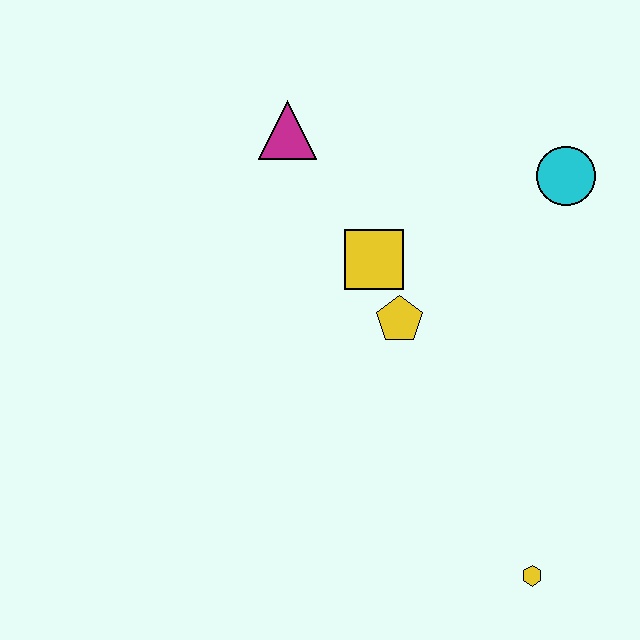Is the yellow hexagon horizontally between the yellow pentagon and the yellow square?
No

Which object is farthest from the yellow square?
The yellow hexagon is farthest from the yellow square.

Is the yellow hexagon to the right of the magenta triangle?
Yes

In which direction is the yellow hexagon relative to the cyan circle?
The yellow hexagon is below the cyan circle.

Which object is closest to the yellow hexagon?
The yellow pentagon is closest to the yellow hexagon.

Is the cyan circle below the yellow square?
No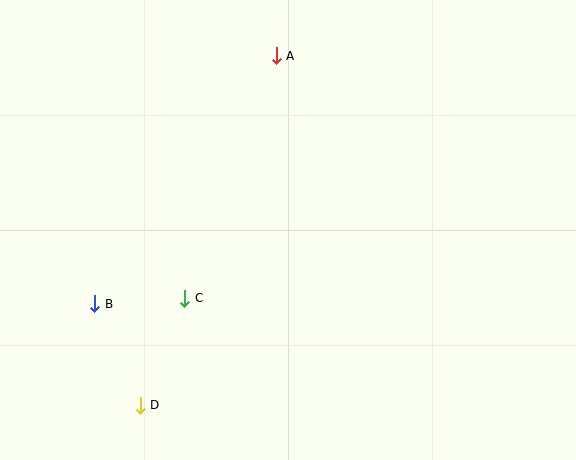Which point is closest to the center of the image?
Point C at (185, 298) is closest to the center.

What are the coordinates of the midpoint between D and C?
The midpoint between D and C is at (163, 352).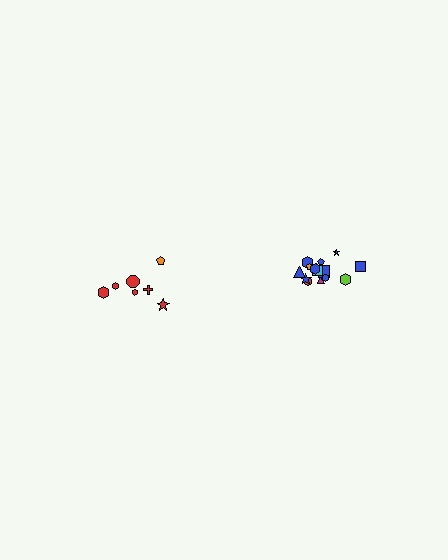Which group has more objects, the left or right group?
The right group.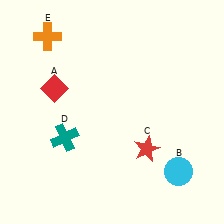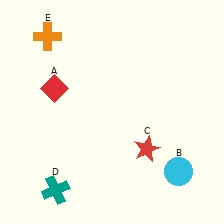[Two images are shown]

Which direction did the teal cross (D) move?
The teal cross (D) moved down.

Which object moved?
The teal cross (D) moved down.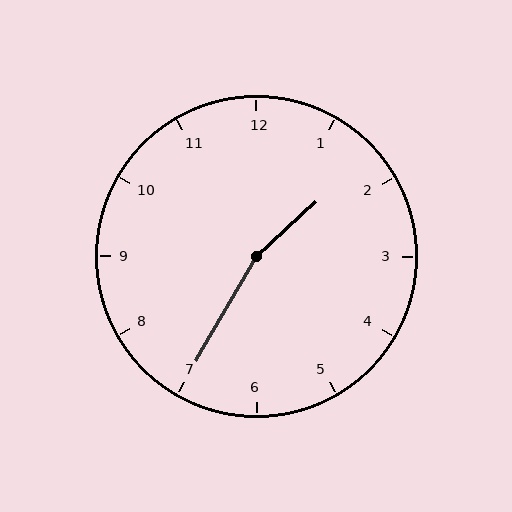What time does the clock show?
1:35.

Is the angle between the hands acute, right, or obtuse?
It is obtuse.